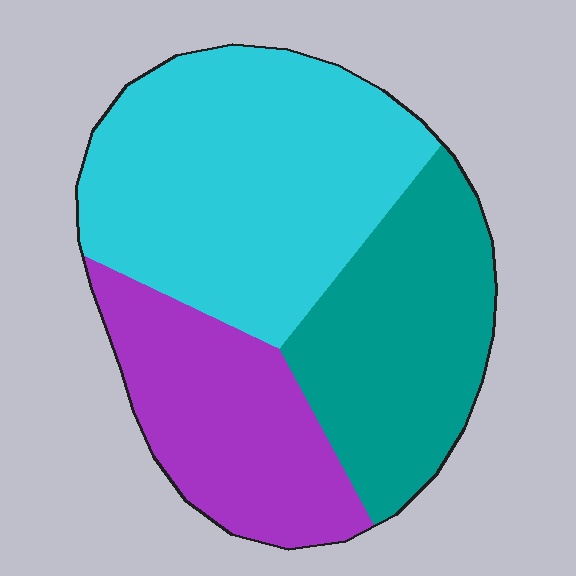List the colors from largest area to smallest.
From largest to smallest: cyan, teal, purple.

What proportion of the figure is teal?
Teal covers about 30% of the figure.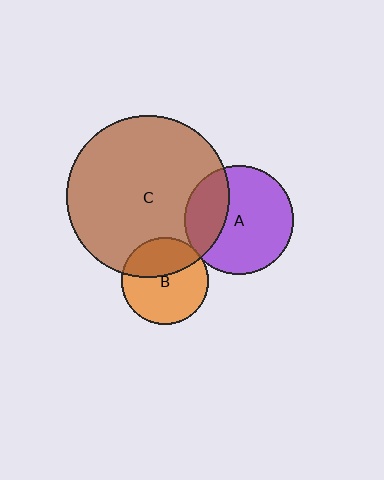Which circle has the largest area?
Circle C (brown).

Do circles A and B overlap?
Yes.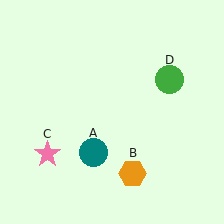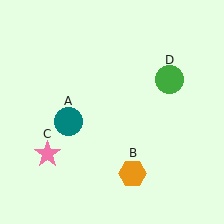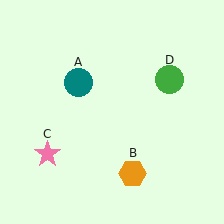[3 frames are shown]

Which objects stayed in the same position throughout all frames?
Orange hexagon (object B) and pink star (object C) and green circle (object D) remained stationary.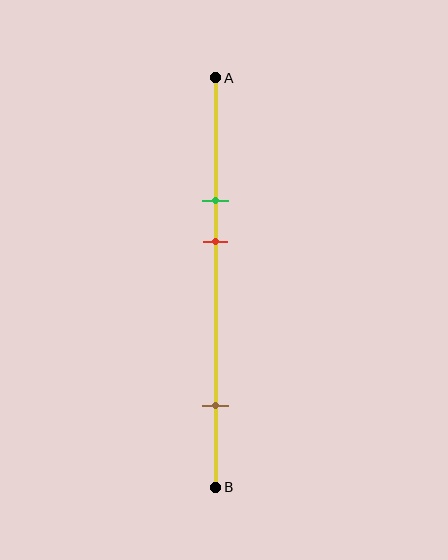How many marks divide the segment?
There are 3 marks dividing the segment.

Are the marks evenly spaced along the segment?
No, the marks are not evenly spaced.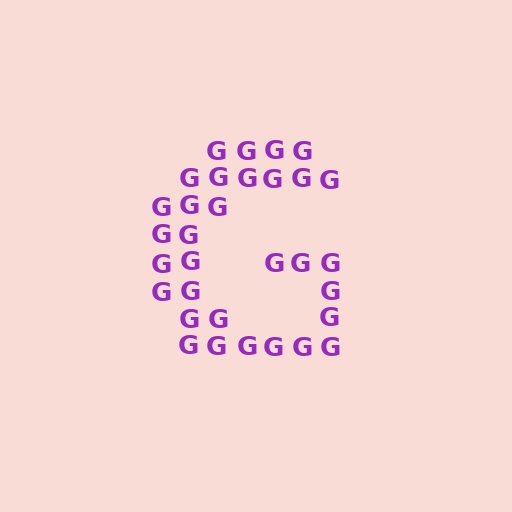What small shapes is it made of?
It is made of small letter G's.